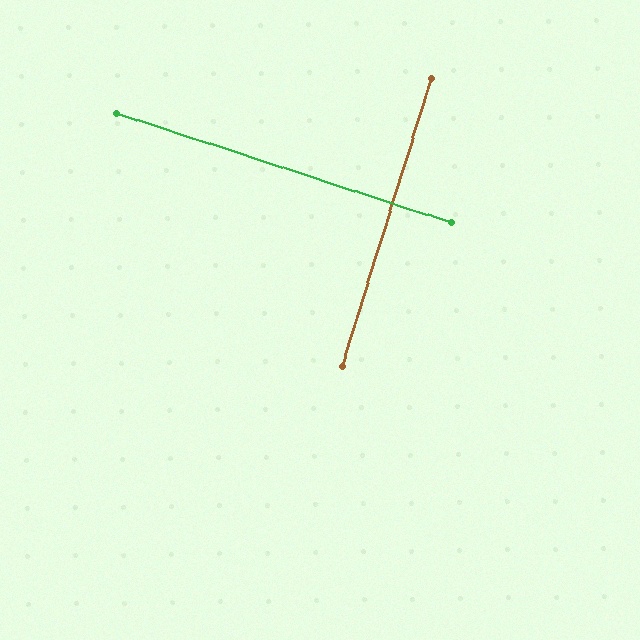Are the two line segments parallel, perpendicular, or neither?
Perpendicular — they meet at approximately 89°.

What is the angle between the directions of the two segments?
Approximately 89 degrees.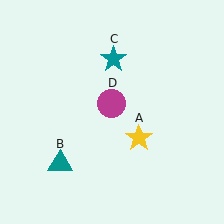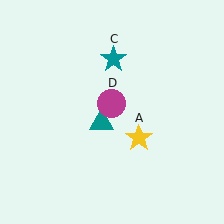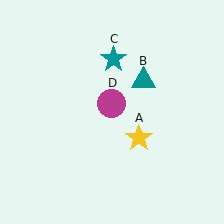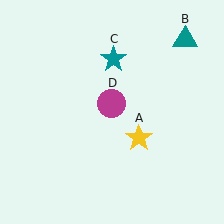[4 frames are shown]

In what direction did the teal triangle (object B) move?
The teal triangle (object B) moved up and to the right.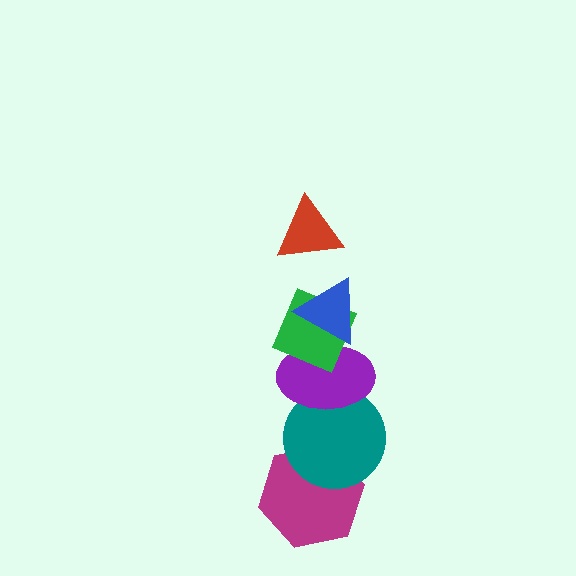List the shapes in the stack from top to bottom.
From top to bottom: the red triangle, the blue triangle, the green diamond, the purple ellipse, the teal circle, the magenta hexagon.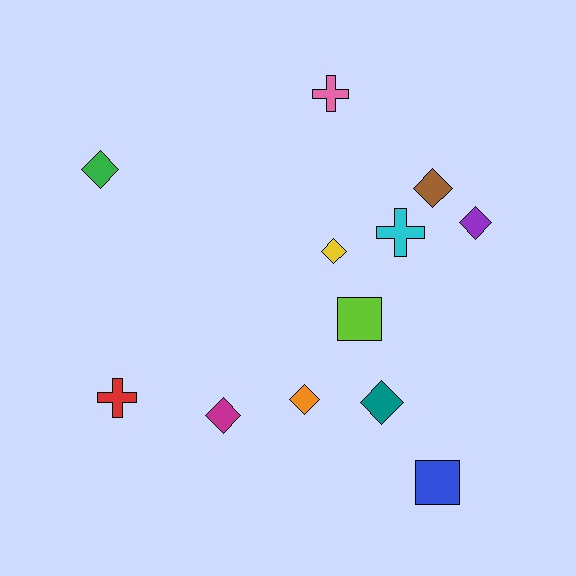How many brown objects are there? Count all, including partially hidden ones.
There is 1 brown object.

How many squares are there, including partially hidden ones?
There are 2 squares.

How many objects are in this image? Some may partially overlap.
There are 12 objects.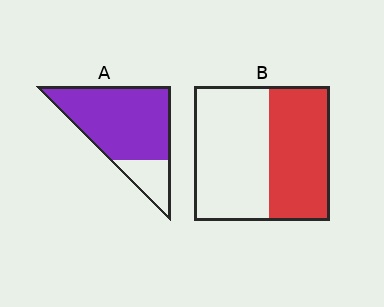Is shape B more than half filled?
No.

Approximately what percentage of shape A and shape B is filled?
A is approximately 80% and B is approximately 45%.